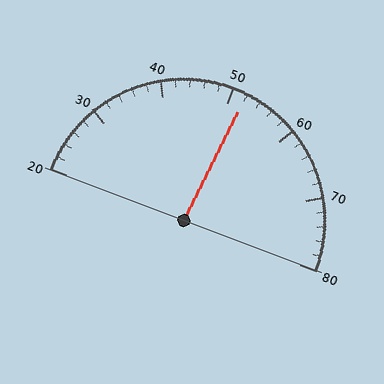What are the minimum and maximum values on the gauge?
The gauge ranges from 20 to 80.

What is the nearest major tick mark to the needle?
The nearest major tick mark is 50.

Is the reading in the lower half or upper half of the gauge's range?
The reading is in the upper half of the range (20 to 80).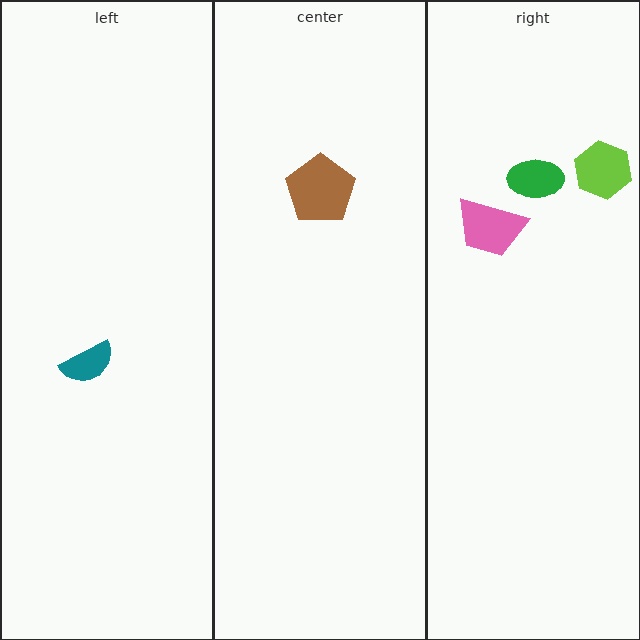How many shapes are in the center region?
1.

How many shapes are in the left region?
1.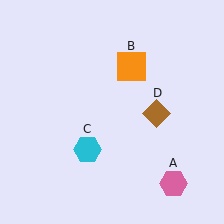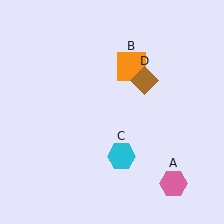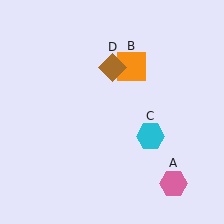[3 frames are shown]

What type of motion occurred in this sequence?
The cyan hexagon (object C), brown diamond (object D) rotated counterclockwise around the center of the scene.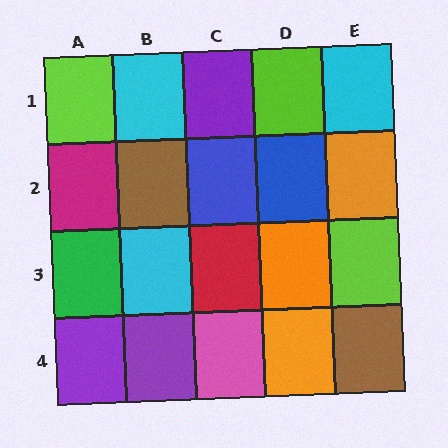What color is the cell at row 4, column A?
Purple.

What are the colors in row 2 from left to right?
Magenta, brown, blue, blue, orange.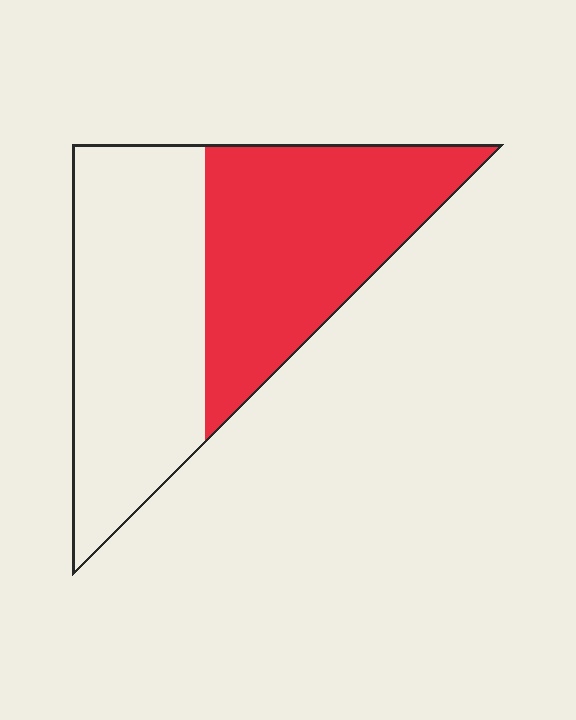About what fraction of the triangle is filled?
About one half (1/2).